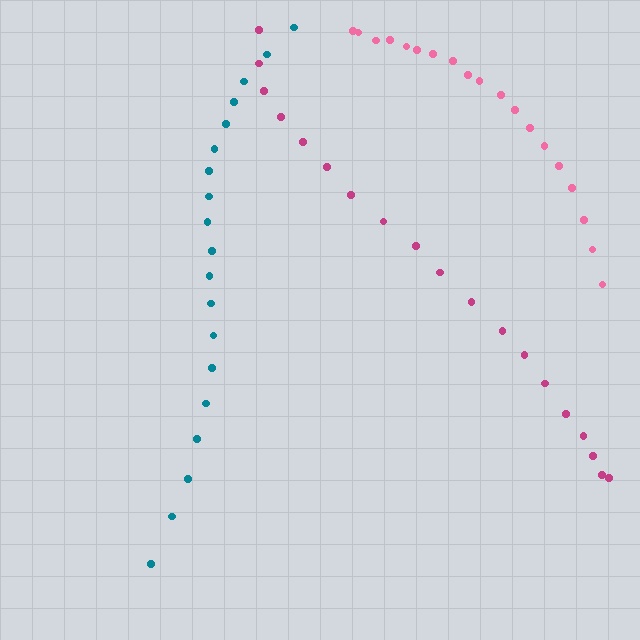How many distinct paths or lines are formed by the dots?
There are 3 distinct paths.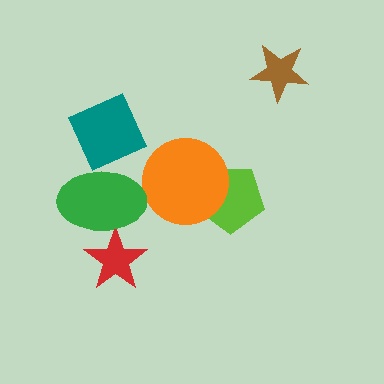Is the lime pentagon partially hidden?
Yes, it is partially covered by another shape.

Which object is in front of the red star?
The green ellipse is in front of the red star.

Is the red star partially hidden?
Yes, it is partially covered by another shape.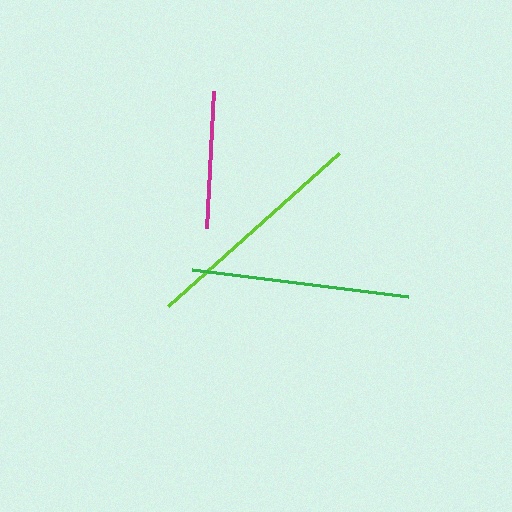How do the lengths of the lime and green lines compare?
The lime and green lines are approximately the same length.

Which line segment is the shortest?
The magenta line is the shortest at approximately 138 pixels.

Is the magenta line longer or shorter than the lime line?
The lime line is longer than the magenta line.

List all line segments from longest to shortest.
From longest to shortest: lime, green, magenta.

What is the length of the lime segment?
The lime segment is approximately 229 pixels long.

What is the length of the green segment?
The green segment is approximately 217 pixels long.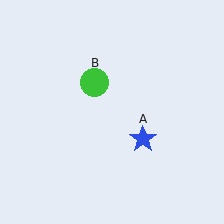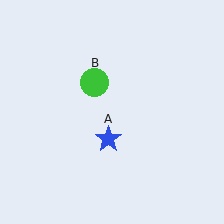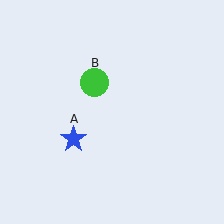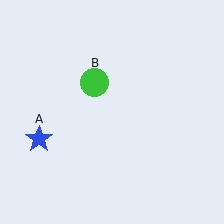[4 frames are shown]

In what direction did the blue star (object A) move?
The blue star (object A) moved left.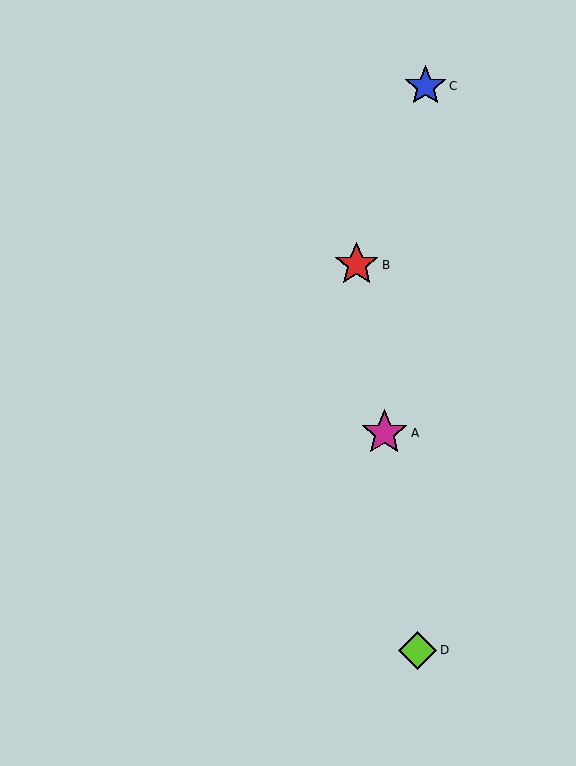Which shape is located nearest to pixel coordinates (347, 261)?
The red star (labeled B) at (357, 265) is nearest to that location.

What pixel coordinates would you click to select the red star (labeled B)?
Click at (357, 265) to select the red star B.